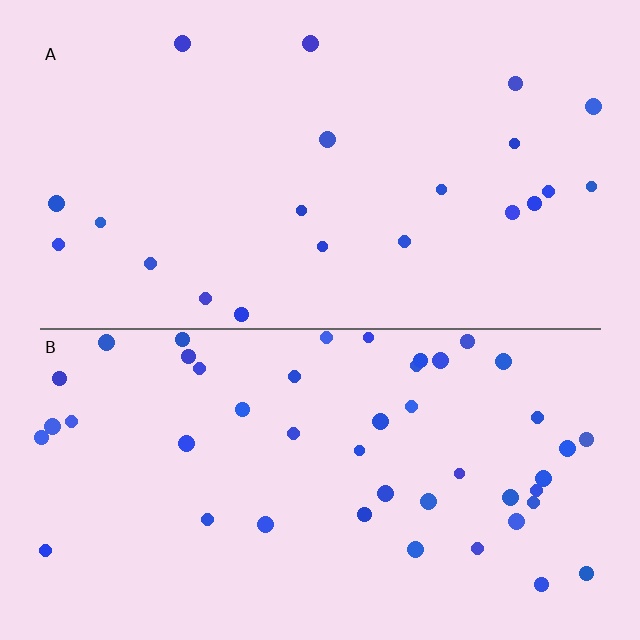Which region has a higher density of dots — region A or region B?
B (the bottom).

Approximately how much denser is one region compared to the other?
Approximately 2.2× — region B over region A.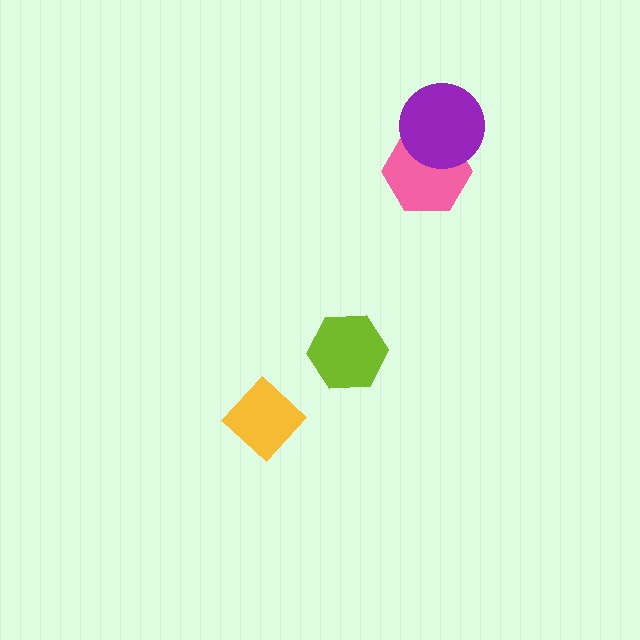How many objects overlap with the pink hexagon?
1 object overlaps with the pink hexagon.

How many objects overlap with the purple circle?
1 object overlaps with the purple circle.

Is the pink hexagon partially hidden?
Yes, it is partially covered by another shape.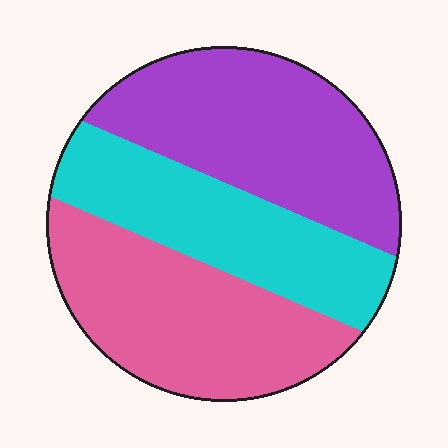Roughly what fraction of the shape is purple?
Purple covers around 35% of the shape.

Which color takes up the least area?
Cyan, at roughly 30%.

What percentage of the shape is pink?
Pink covers around 35% of the shape.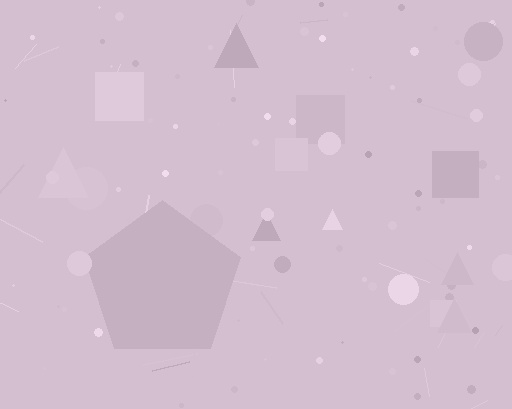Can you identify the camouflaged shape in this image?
The camouflaged shape is a pentagon.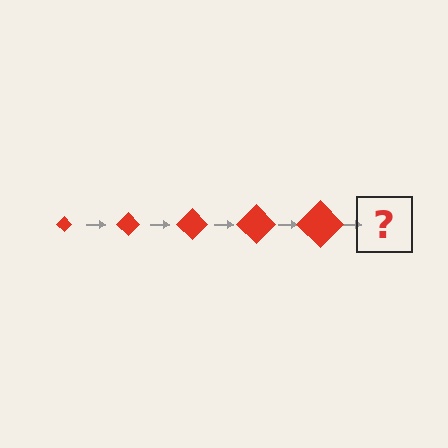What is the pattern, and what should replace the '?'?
The pattern is that the diamond gets progressively larger each step. The '?' should be a red diamond, larger than the previous one.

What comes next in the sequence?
The next element should be a red diamond, larger than the previous one.